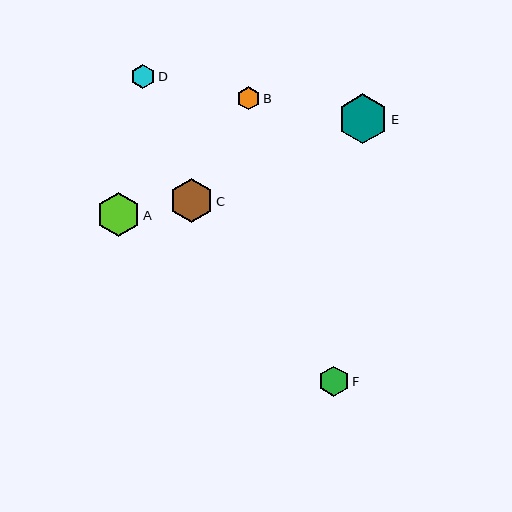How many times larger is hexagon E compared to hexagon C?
Hexagon E is approximately 1.1 times the size of hexagon C.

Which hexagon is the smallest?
Hexagon B is the smallest with a size of approximately 23 pixels.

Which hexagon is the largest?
Hexagon E is the largest with a size of approximately 50 pixels.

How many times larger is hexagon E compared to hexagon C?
Hexagon E is approximately 1.1 times the size of hexagon C.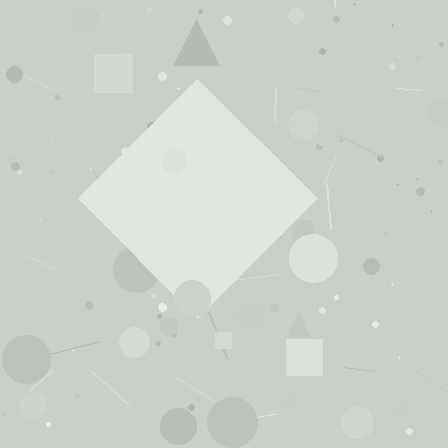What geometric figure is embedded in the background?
A diamond is embedded in the background.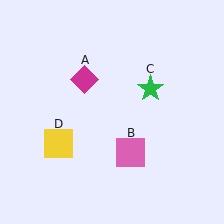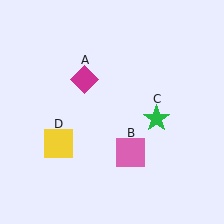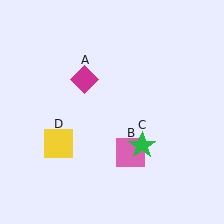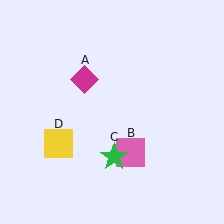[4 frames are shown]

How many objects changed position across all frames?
1 object changed position: green star (object C).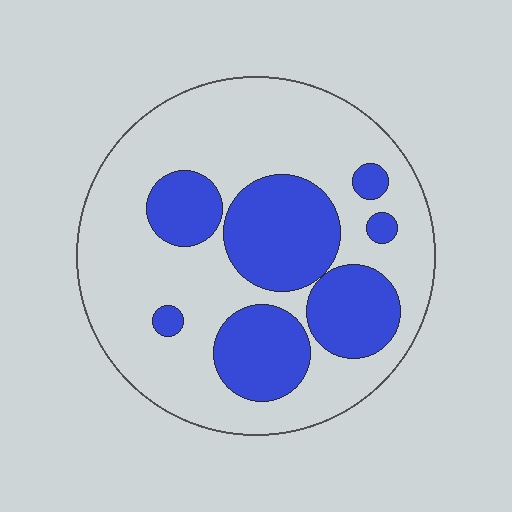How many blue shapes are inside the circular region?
7.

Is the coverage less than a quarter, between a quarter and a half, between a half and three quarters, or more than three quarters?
Between a quarter and a half.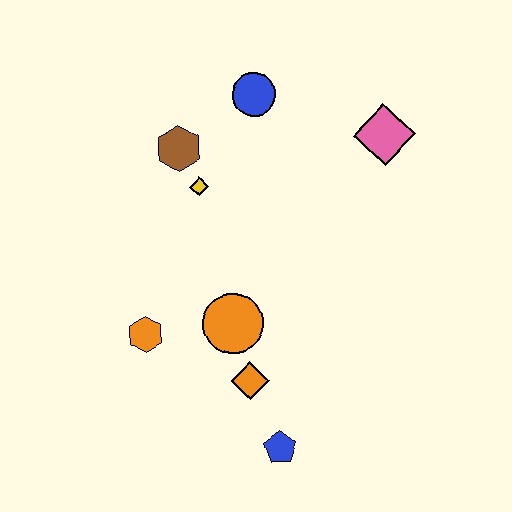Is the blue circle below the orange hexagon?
No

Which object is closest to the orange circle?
The orange diamond is closest to the orange circle.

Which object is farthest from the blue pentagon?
The blue circle is farthest from the blue pentagon.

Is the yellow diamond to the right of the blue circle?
No